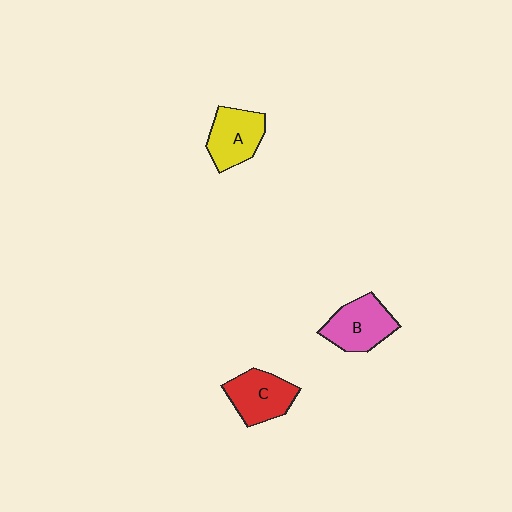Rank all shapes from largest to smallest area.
From largest to smallest: B (pink), C (red), A (yellow).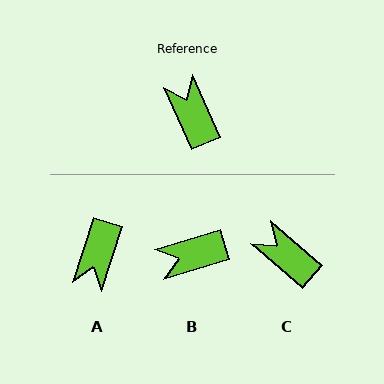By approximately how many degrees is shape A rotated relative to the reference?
Approximately 138 degrees counter-clockwise.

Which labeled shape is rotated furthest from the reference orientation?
A, about 138 degrees away.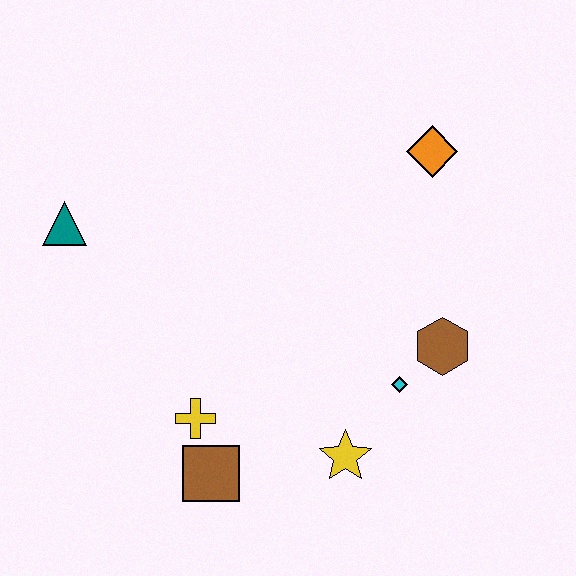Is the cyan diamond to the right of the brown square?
Yes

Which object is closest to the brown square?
The yellow cross is closest to the brown square.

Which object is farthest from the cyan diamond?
The teal triangle is farthest from the cyan diamond.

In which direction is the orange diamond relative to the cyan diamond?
The orange diamond is above the cyan diamond.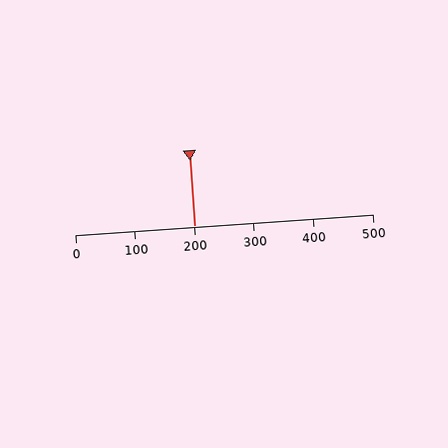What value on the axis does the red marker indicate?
The marker indicates approximately 200.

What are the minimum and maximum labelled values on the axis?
The axis runs from 0 to 500.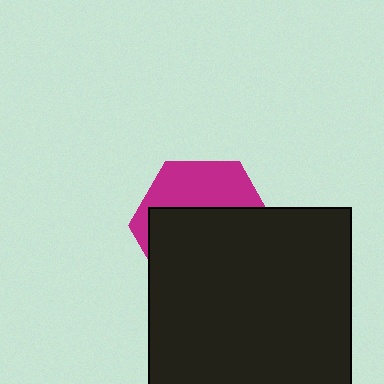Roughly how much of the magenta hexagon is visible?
A small part of it is visible (roughly 37%).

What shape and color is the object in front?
The object in front is a black square.